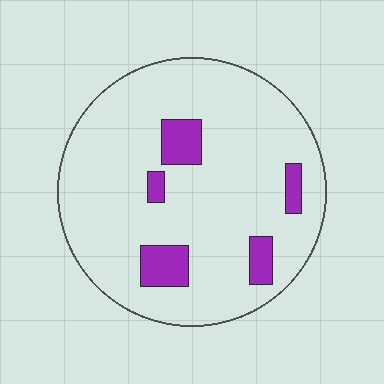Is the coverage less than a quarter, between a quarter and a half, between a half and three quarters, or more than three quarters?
Less than a quarter.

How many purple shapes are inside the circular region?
5.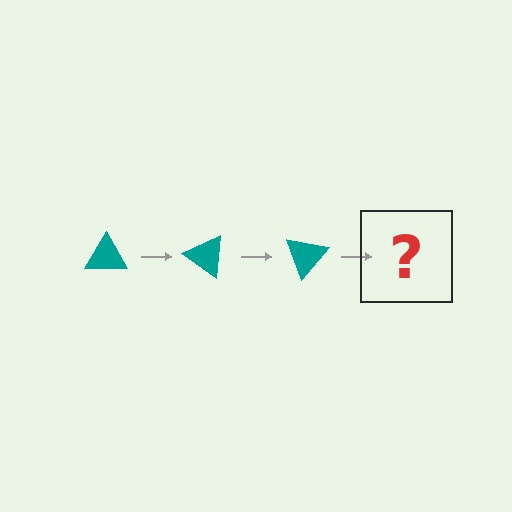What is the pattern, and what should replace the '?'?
The pattern is that the triangle rotates 35 degrees each step. The '?' should be a teal triangle rotated 105 degrees.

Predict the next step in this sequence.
The next step is a teal triangle rotated 105 degrees.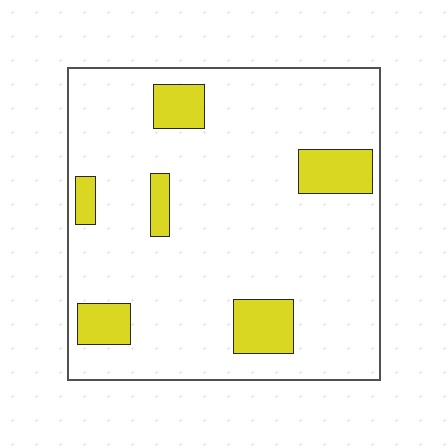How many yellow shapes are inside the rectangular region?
6.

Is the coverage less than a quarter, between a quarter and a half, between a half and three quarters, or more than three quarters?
Less than a quarter.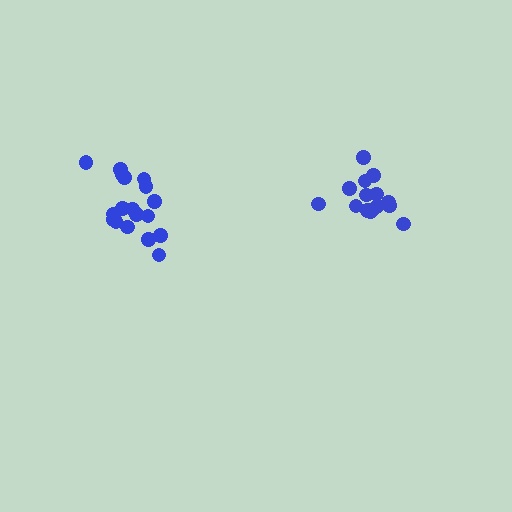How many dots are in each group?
Group 1: 15 dots, Group 2: 18 dots (33 total).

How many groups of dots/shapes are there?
There are 2 groups.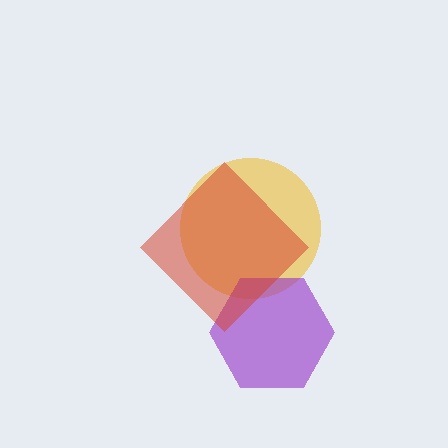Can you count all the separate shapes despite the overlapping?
Yes, there are 3 separate shapes.